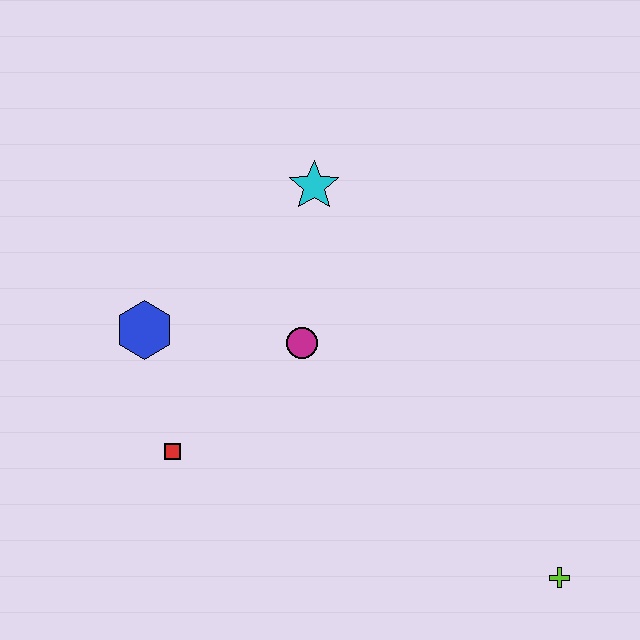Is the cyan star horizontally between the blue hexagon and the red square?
No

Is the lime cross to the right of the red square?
Yes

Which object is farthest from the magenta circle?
The lime cross is farthest from the magenta circle.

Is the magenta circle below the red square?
No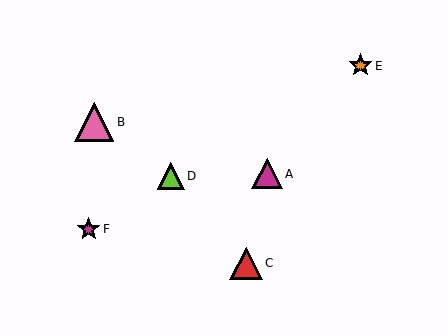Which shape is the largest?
The pink triangle (labeled B) is the largest.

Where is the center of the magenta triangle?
The center of the magenta triangle is at (267, 174).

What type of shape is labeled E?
Shape E is an orange star.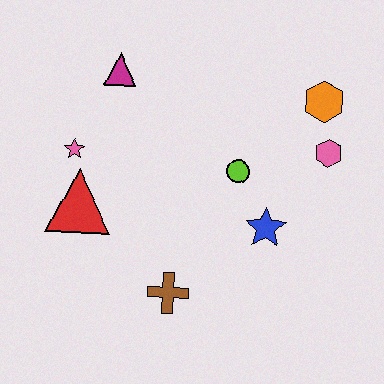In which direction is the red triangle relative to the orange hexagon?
The red triangle is to the left of the orange hexagon.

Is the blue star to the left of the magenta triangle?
No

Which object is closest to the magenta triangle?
The pink star is closest to the magenta triangle.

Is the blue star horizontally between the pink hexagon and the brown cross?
Yes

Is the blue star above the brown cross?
Yes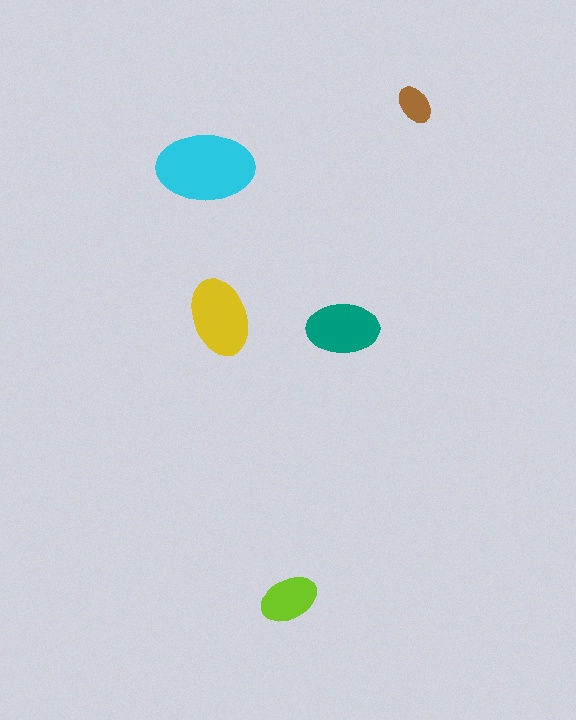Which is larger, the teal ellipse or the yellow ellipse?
The yellow one.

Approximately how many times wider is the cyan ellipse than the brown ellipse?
About 2.5 times wider.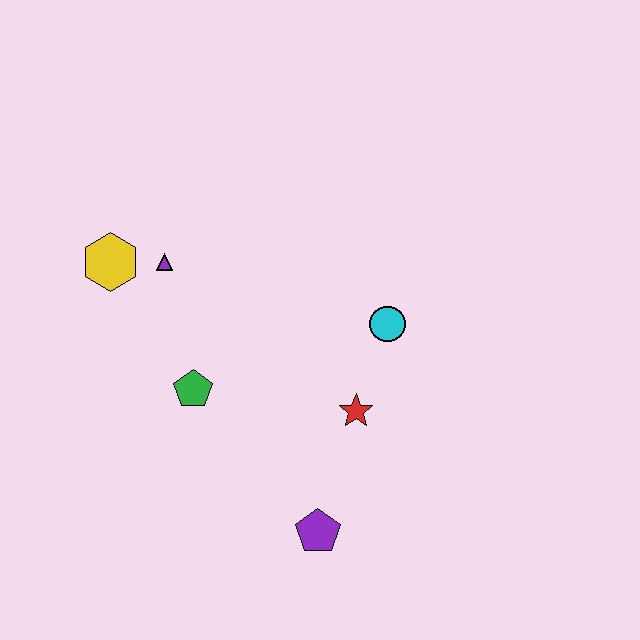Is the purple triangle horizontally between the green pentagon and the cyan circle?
No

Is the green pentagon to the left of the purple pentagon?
Yes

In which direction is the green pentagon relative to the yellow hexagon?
The green pentagon is below the yellow hexagon.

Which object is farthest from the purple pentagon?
The yellow hexagon is farthest from the purple pentagon.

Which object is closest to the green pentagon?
The purple triangle is closest to the green pentagon.